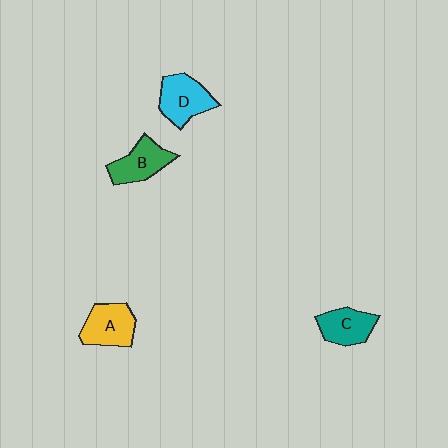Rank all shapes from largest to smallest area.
From largest to smallest: D (cyan), A (yellow), B (green), C (teal).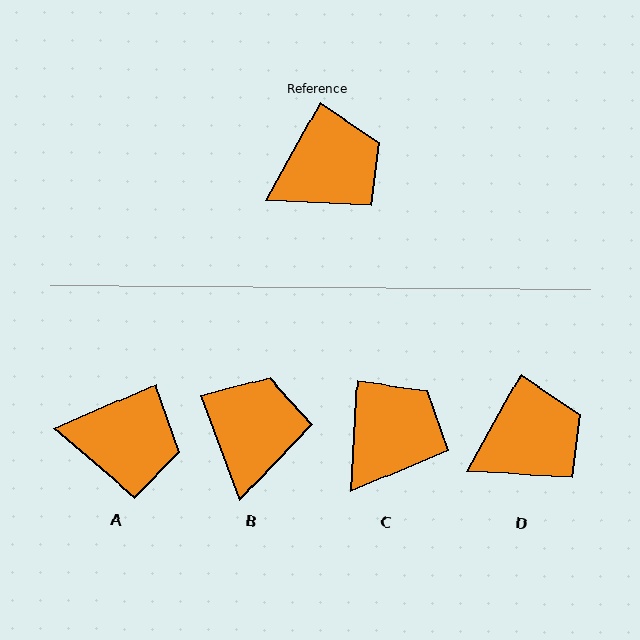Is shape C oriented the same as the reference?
No, it is off by about 26 degrees.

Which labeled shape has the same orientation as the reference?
D.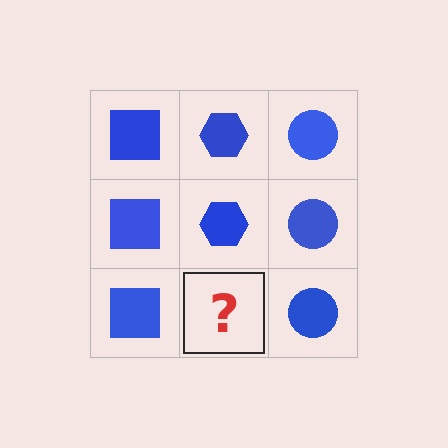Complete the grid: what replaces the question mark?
The question mark should be replaced with a blue hexagon.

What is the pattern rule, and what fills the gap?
The rule is that each column has a consistent shape. The gap should be filled with a blue hexagon.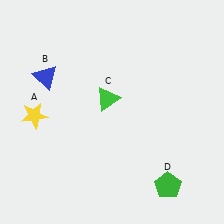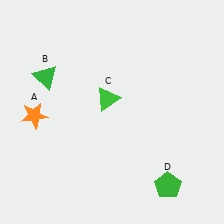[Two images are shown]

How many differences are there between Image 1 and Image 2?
There are 2 differences between the two images.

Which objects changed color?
A changed from yellow to orange. B changed from blue to green.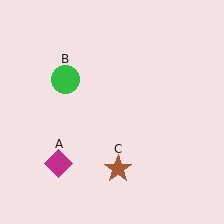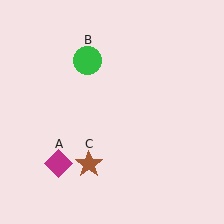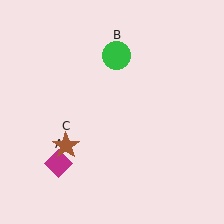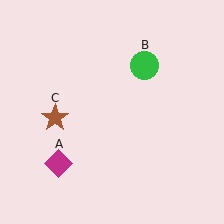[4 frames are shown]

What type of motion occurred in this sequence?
The green circle (object B), brown star (object C) rotated clockwise around the center of the scene.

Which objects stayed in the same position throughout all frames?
Magenta diamond (object A) remained stationary.